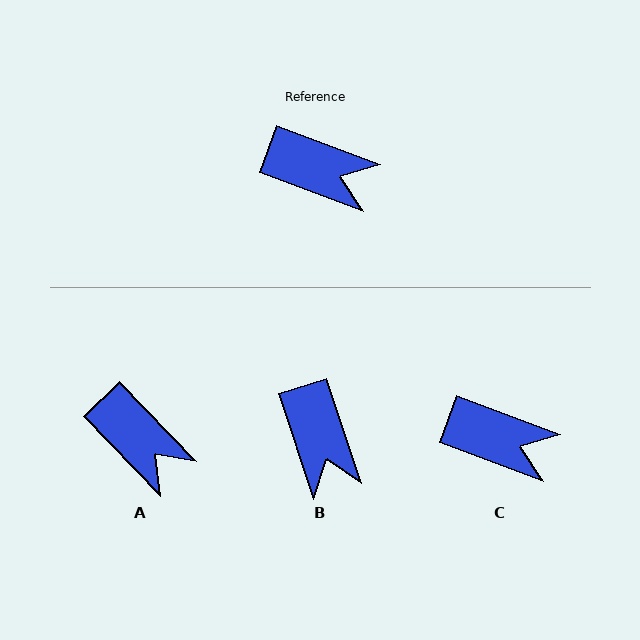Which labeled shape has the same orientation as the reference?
C.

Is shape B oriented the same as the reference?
No, it is off by about 51 degrees.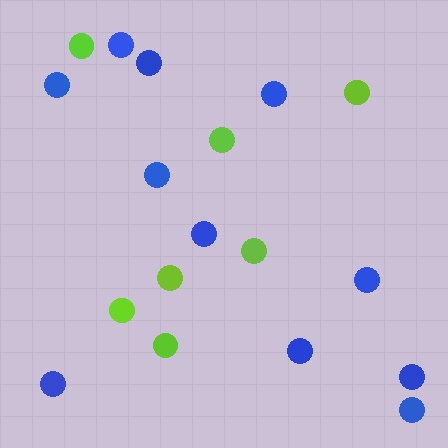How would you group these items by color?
There are 2 groups: one group of blue circles (11) and one group of lime circles (7).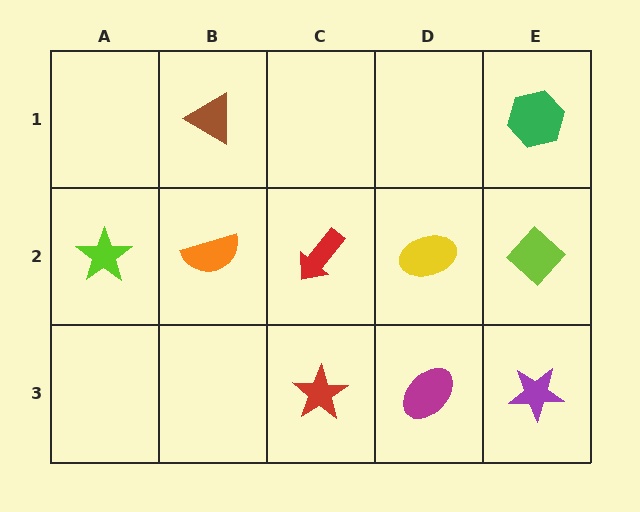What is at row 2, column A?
A lime star.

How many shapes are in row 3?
3 shapes.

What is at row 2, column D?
A yellow ellipse.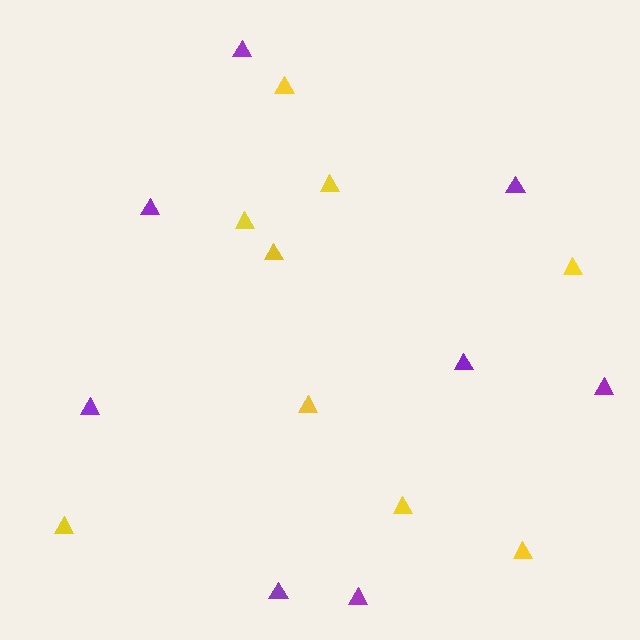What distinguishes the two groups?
There are 2 groups: one group of yellow triangles (9) and one group of purple triangles (8).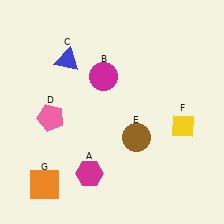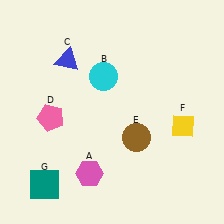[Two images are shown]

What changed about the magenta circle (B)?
In Image 1, B is magenta. In Image 2, it changed to cyan.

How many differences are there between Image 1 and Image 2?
There are 3 differences between the two images.